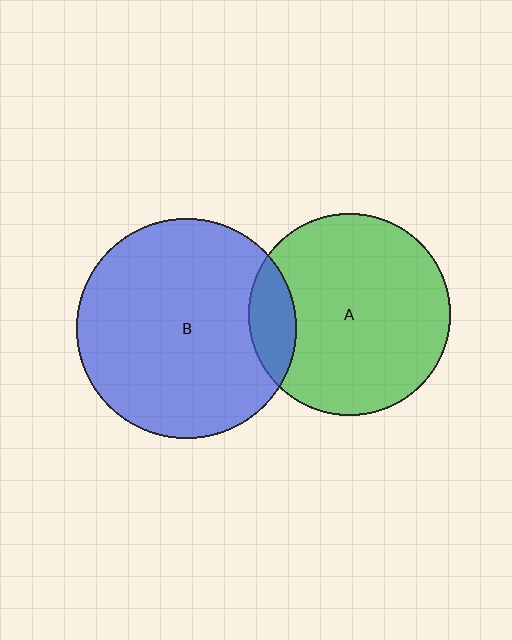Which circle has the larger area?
Circle B (blue).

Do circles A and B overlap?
Yes.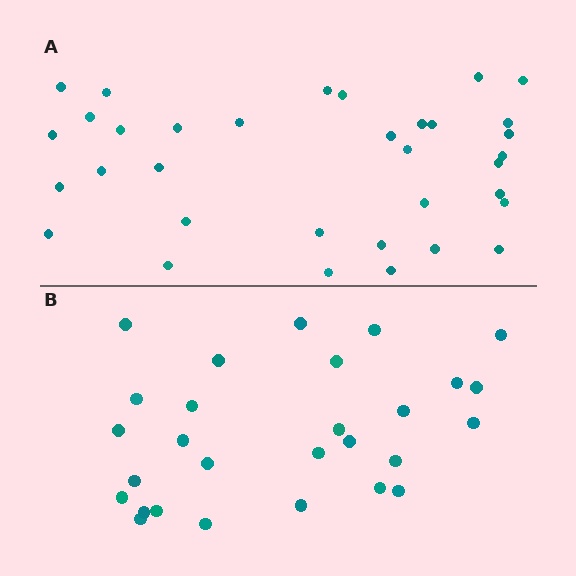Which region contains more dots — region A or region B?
Region A (the top region) has more dots.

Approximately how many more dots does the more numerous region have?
Region A has about 6 more dots than region B.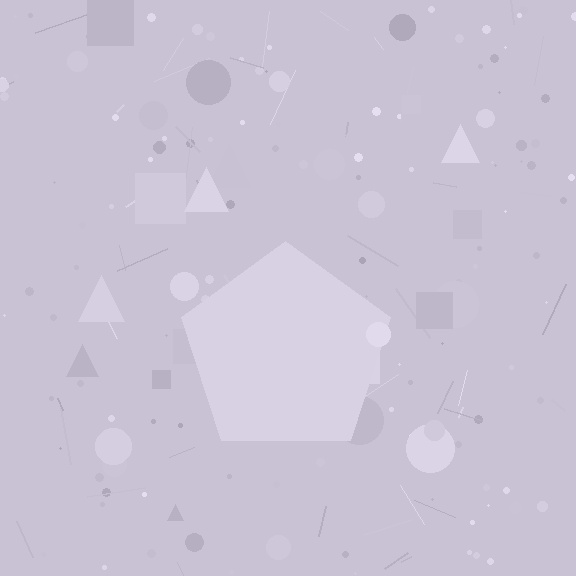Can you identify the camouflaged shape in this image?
The camouflaged shape is a pentagon.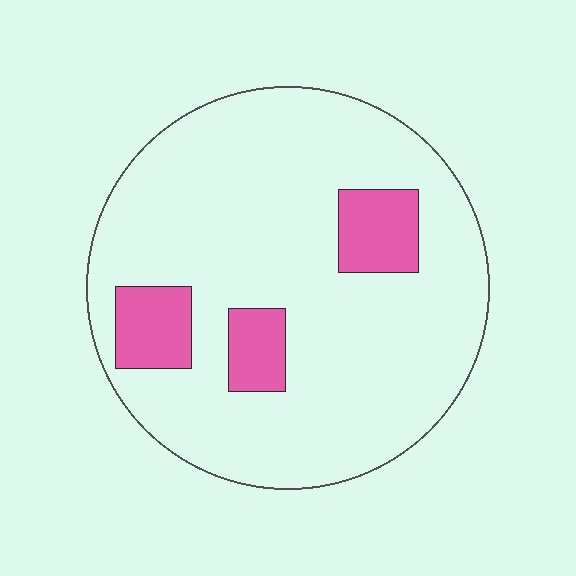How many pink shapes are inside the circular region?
3.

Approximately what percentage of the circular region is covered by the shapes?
Approximately 15%.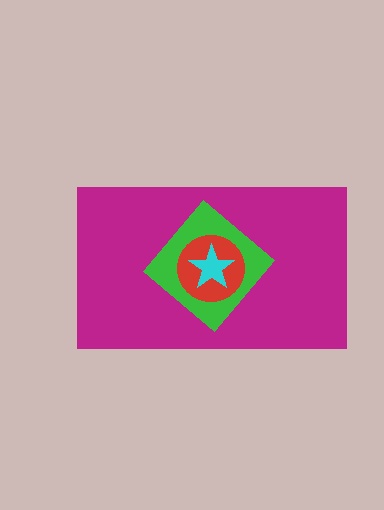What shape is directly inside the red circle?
The cyan star.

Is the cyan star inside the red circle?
Yes.